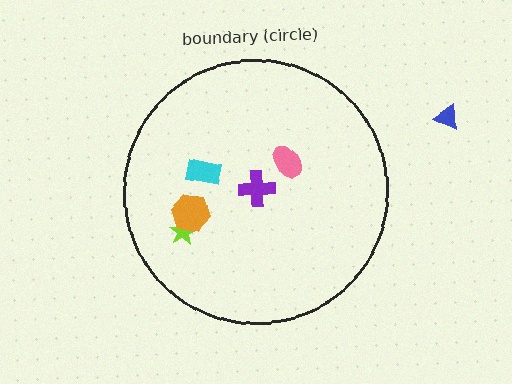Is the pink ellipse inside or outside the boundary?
Inside.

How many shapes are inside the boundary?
5 inside, 1 outside.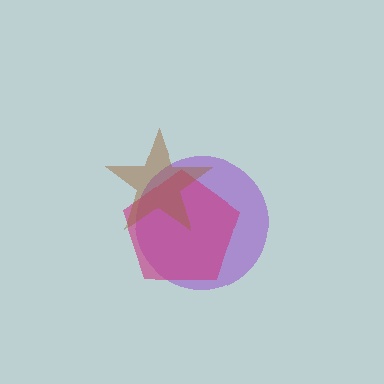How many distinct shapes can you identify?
There are 3 distinct shapes: a purple circle, a magenta pentagon, a brown star.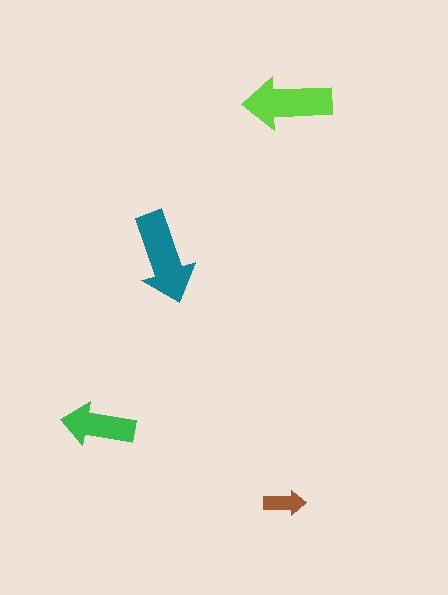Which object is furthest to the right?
The lime arrow is rightmost.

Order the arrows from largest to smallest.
the teal one, the lime one, the green one, the brown one.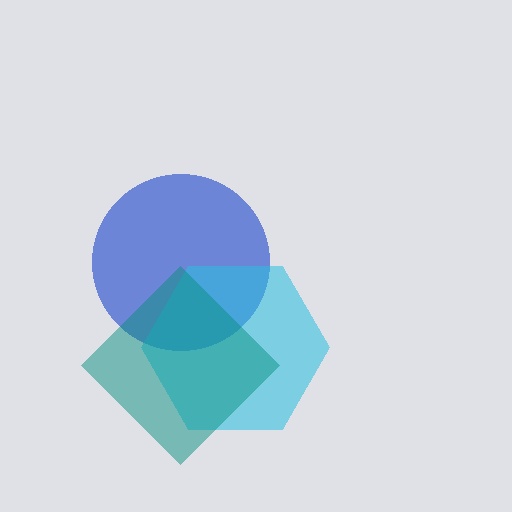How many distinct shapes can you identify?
There are 3 distinct shapes: a blue circle, a cyan hexagon, a teal diamond.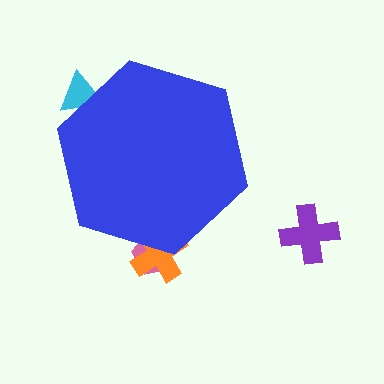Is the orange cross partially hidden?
Yes, the orange cross is partially hidden behind the blue hexagon.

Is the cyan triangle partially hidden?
Yes, the cyan triangle is partially hidden behind the blue hexagon.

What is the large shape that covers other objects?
A blue hexagon.